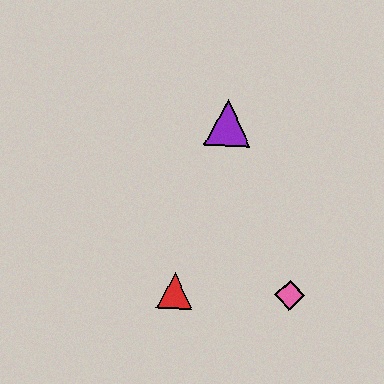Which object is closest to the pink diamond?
The red triangle is closest to the pink diamond.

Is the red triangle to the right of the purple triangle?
No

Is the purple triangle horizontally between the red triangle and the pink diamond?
Yes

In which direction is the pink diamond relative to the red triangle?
The pink diamond is to the right of the red triangle.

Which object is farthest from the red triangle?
The purple triangle is farthest from the red triangle.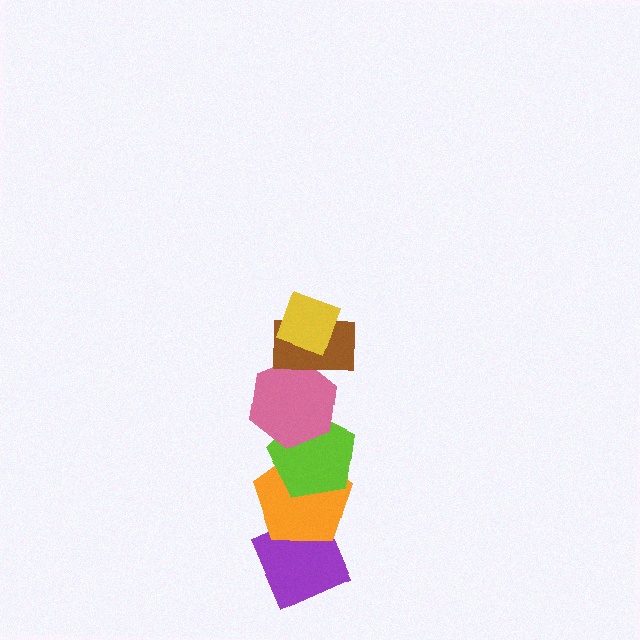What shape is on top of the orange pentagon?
The lime pentagon is on top of the orange pentagon.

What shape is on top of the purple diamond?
The orange pentagon is on top of the purple diamond.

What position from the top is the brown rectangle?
The brown rectangle is 2nd from the top.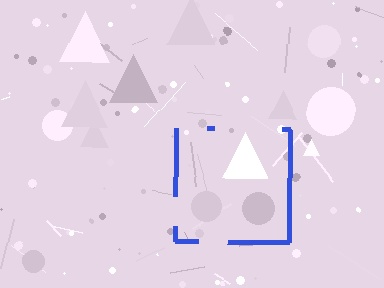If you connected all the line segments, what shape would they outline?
They would outline a square.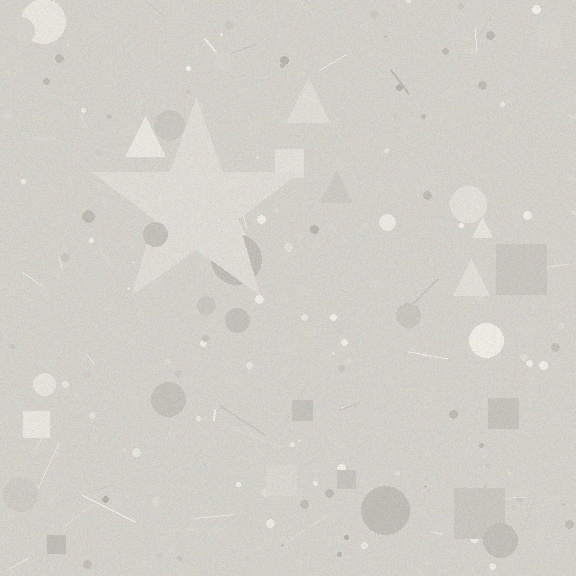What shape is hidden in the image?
A star is hidden in the image.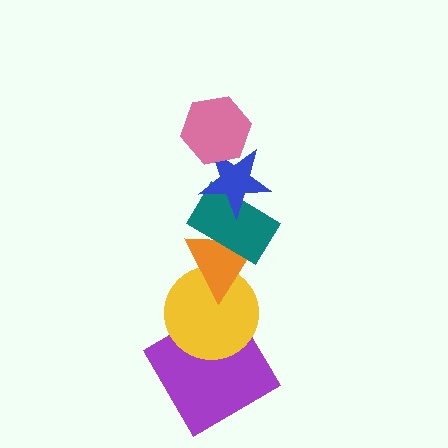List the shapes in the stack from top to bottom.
From top to bottom: the pink hexagon, the blue star, the teal rectangle, the orange triangle, the yellow circle, the purple diamond.